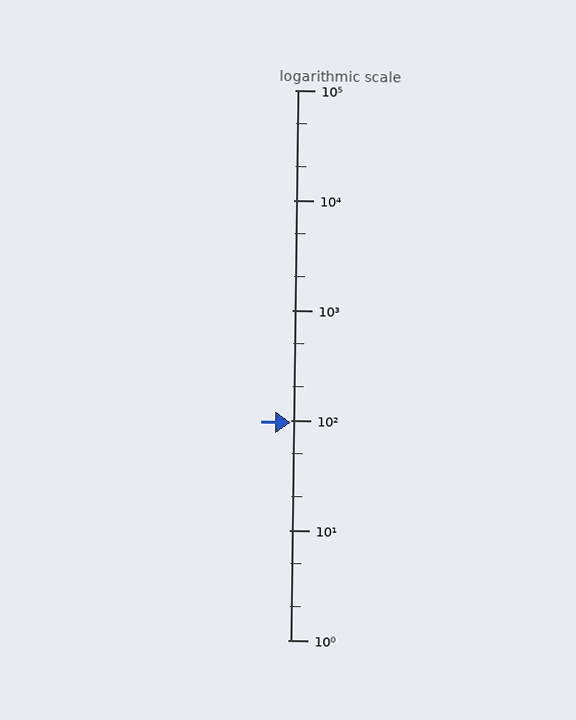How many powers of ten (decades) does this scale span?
The scale spans 5 decades, from 1 to 100000.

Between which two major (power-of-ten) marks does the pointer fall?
The pointer is between 10 and 100.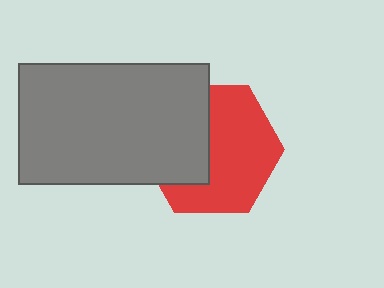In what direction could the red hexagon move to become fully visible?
The red hexagon could move right. That would shift it out from behind the gray rectangle entirely.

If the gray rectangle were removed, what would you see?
You would see the complete red hexagon.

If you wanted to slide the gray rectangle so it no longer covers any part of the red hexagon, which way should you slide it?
Slide it left — that is the most direct way to separate the two shapes.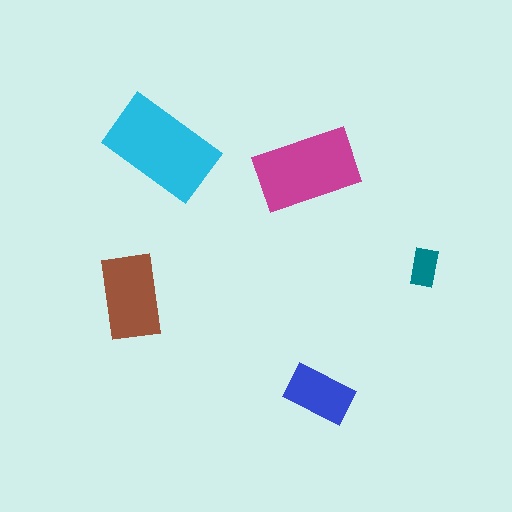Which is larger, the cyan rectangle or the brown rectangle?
The cyan one.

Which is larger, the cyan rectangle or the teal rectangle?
The cyan one.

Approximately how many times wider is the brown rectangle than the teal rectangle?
About 2 times wider.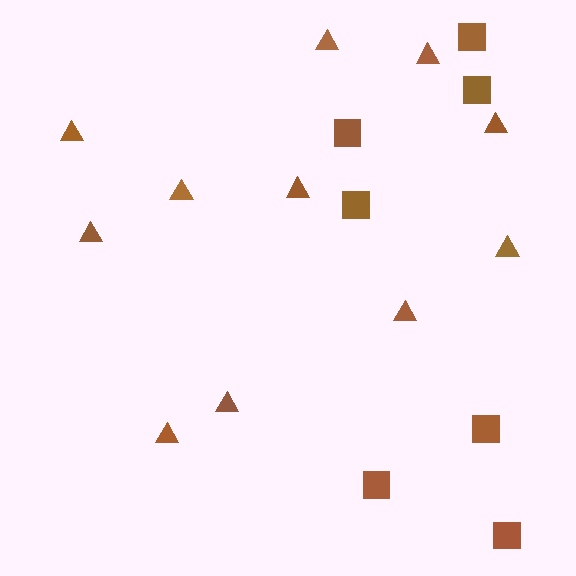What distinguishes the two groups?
There are 2 groups: one group of triangles (11) and one group of squares (7).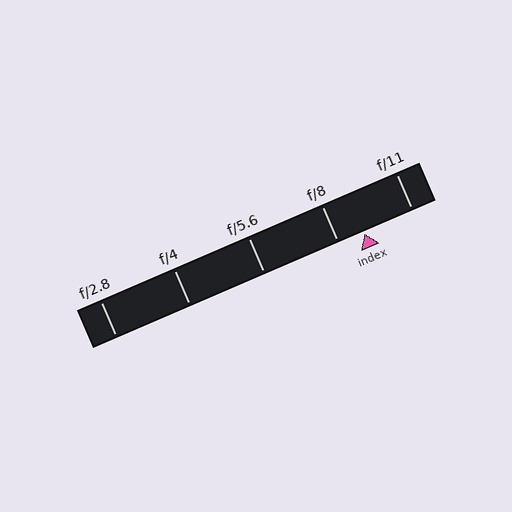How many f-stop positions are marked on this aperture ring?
There are 5 f-stop positions marked.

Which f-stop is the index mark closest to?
The index mark is closest to f/8.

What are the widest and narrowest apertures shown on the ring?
The widest aperture shown is f/2.8 and the narrowest is f/11.